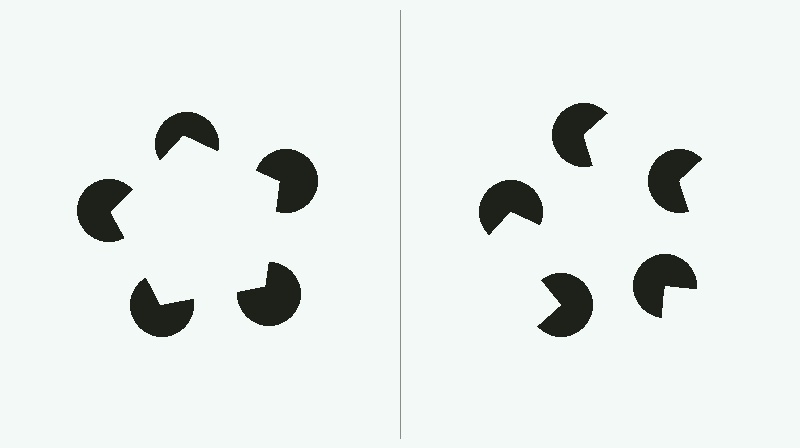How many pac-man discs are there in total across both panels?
10 — 5 on each side.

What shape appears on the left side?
An illusory pentagon.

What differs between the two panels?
The pac-man discs are positioned identically on both sides; only the wedge orientations differ. On the left they align to a pentagon; on the right they are misaligned.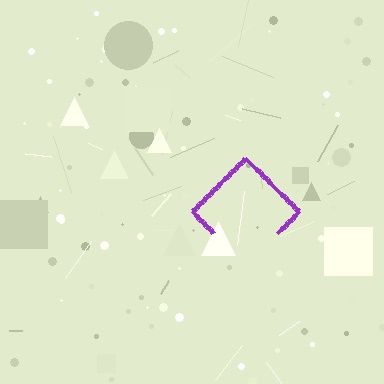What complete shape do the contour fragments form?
The contour fragments form a diamond.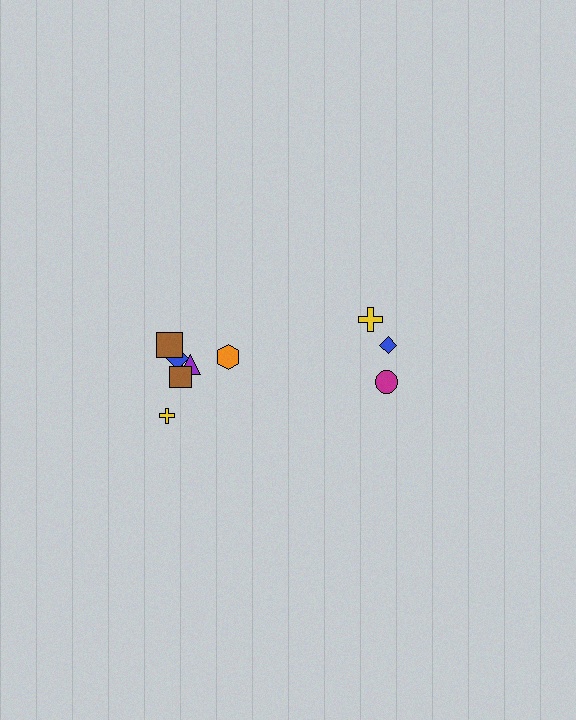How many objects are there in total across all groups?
There are 10 objects.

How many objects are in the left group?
There are 7 objects.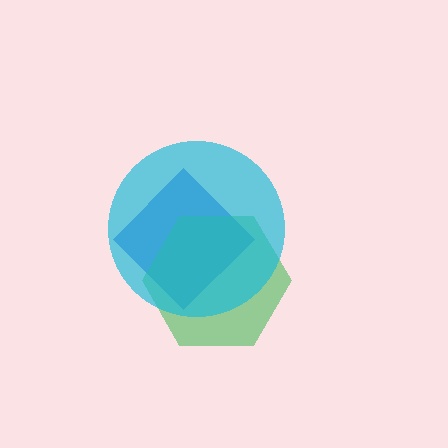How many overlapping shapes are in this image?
There are 3 overlapping shapes in the image.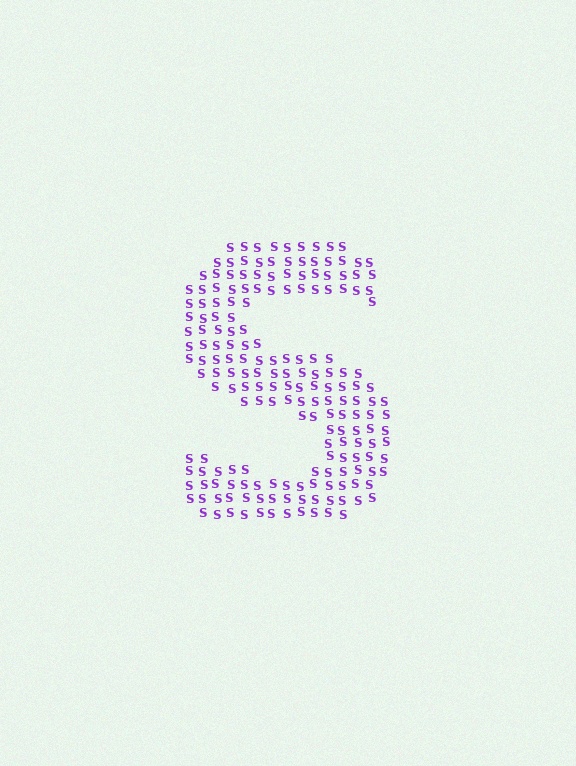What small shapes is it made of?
It is made of small letter S's.